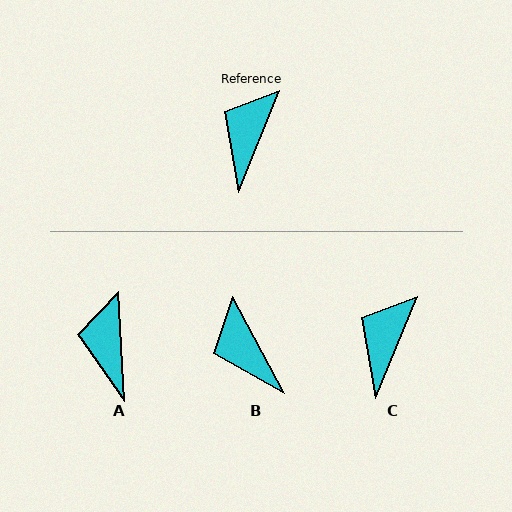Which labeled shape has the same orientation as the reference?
C.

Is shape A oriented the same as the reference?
No, it is off by about 25 degrees.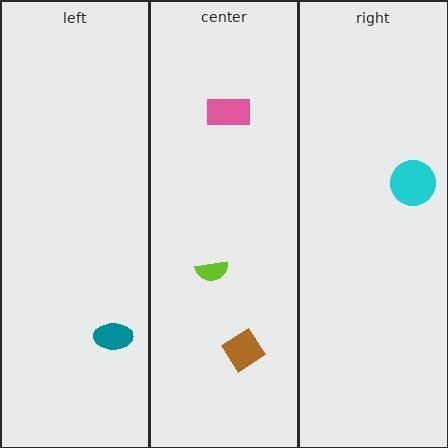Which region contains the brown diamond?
The center region.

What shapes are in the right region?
The cyan circle.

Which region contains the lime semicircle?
The center region.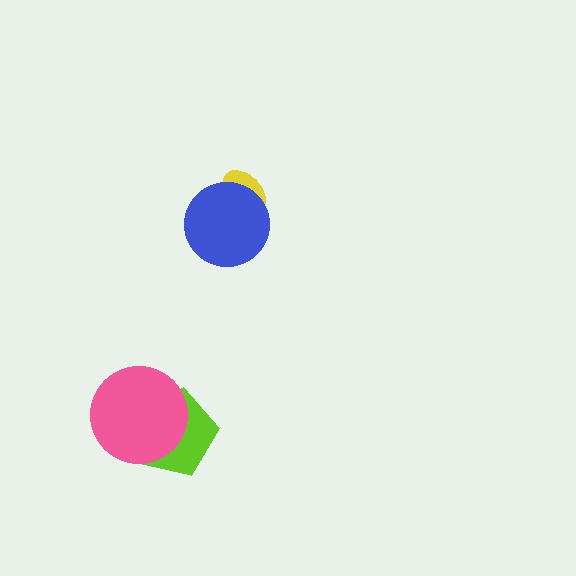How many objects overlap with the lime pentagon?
1 object overlaps with the lime pentagon.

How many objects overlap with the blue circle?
1 object overlaps with the blue circle.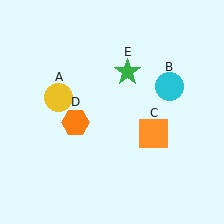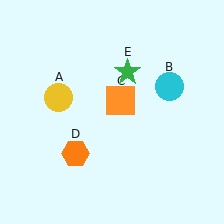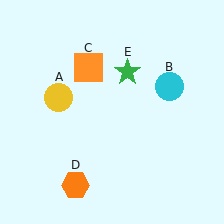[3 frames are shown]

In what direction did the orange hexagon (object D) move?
The orange hexagon (object D) moved down.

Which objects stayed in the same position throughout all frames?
Yellow circle (object A) and cyan circle (object B) and green star (object E) remained stationary.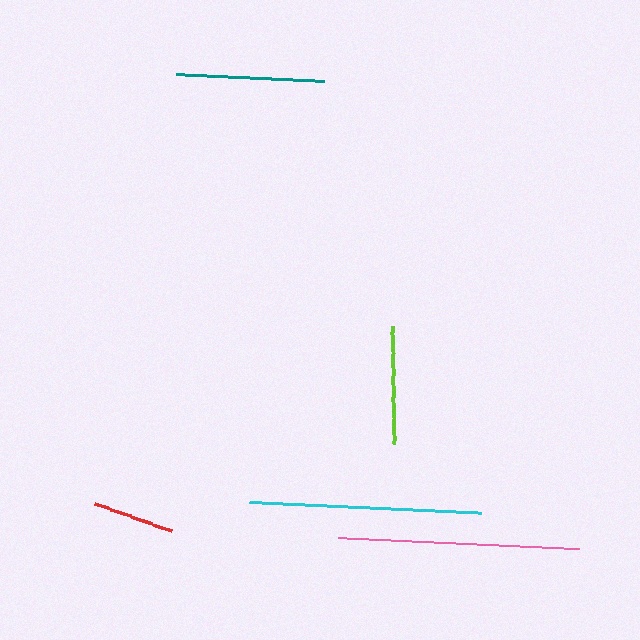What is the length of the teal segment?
The teal segment is approximately 149 pixels long.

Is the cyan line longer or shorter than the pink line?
The pink line is longer than the cyan line.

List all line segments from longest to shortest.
From longest to shortest: pink, cyan, teal, lime, red.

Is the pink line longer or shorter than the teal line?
The pink line is longer than the teal line.